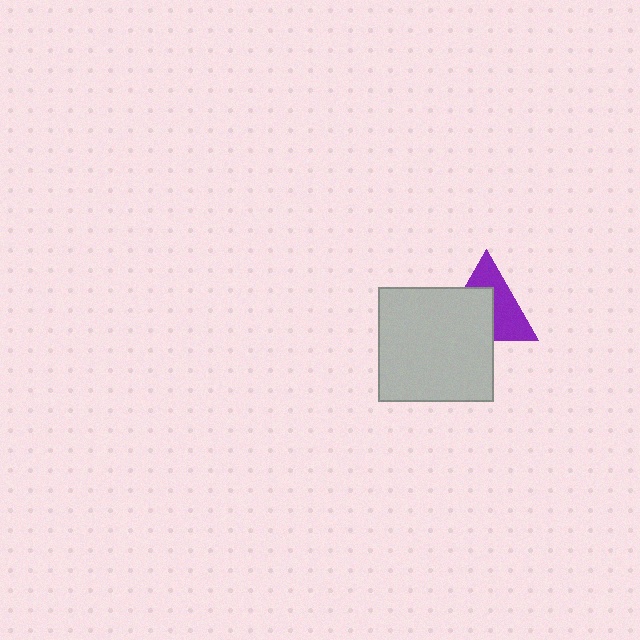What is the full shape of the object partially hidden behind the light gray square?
The partially hidden object is a purple triangle.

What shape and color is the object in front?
The object in front is a light gray square.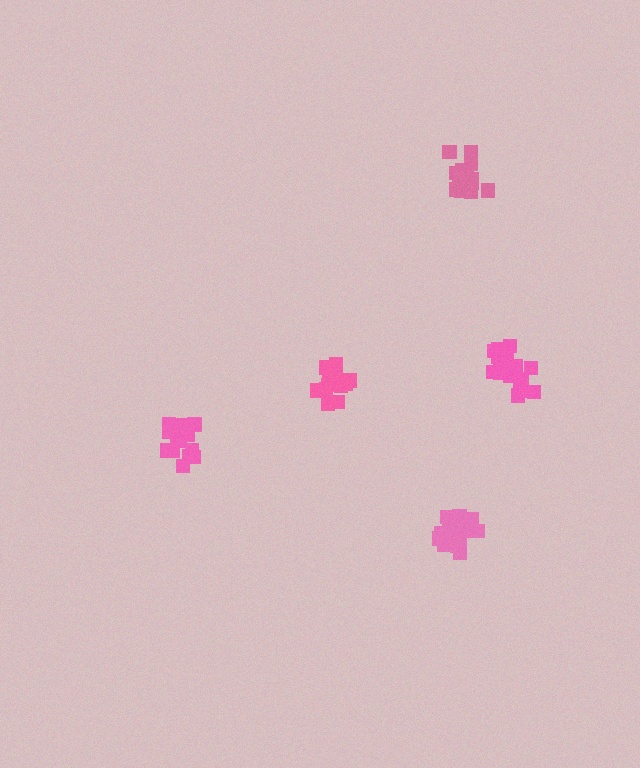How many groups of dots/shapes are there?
There are 5 groups.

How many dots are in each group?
Group 1: 14 dots, Group 2: 17 dots, Group 3: 16 dots, Group 4: 14 dots, Group 5: 16 dots (77 total).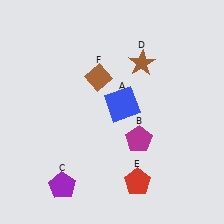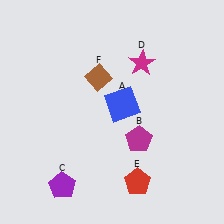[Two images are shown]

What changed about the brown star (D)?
In Image 1, D is brown. In Image 2, it changed to magenta.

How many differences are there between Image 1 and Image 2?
There is 1 difference between the two images.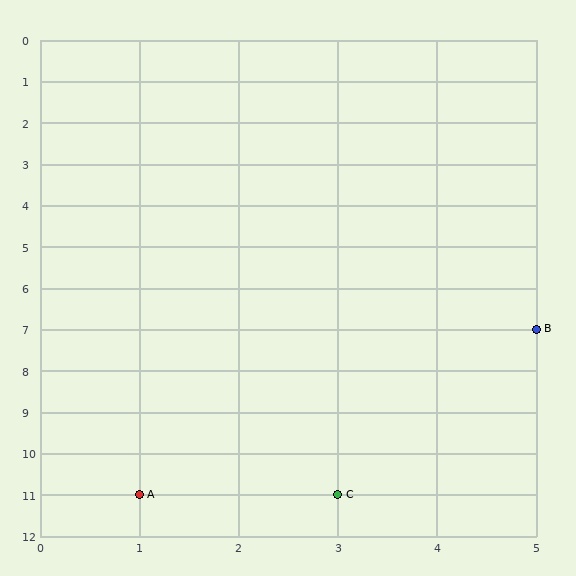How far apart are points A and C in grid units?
Points A and C are 2 columns apart.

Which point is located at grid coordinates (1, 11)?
Point A is at (1, 11).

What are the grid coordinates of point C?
Point C is at grid coordinates (3, 11).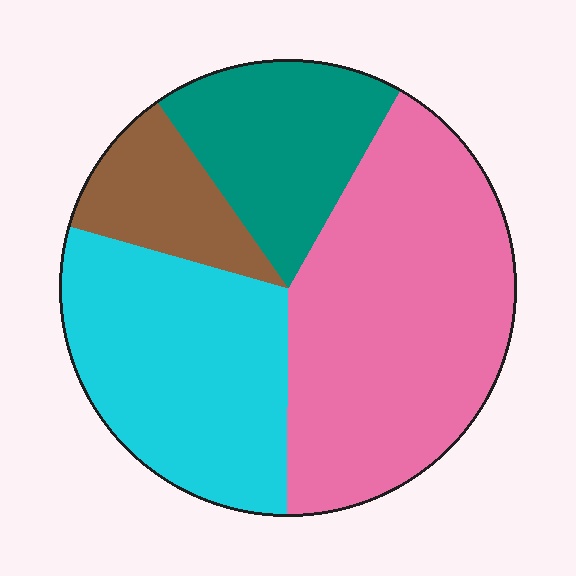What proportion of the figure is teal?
Teal takes up less than a quarter of the figure.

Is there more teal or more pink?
Pink.